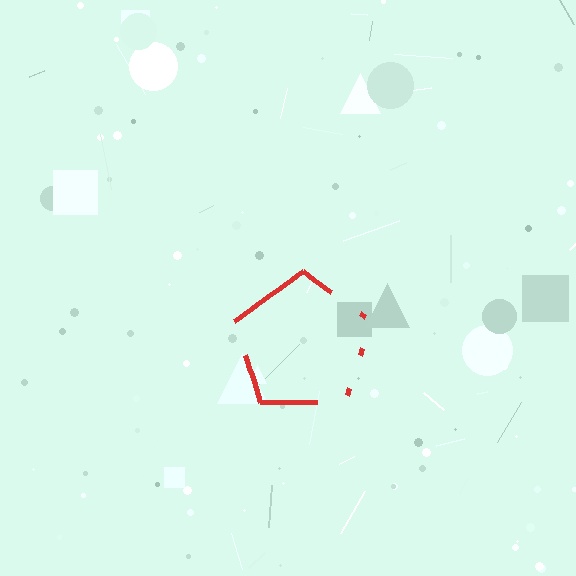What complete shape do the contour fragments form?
The contour fragments form a pentagon.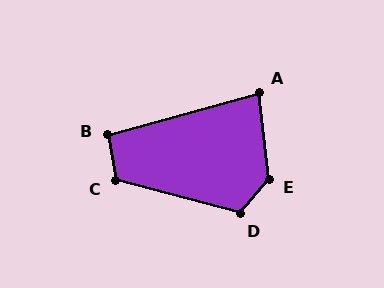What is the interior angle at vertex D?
Approximately 115 degrees (obtuse).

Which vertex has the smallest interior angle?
A, at approximately 81 degrees.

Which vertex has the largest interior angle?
E, at approximately 134 degrees.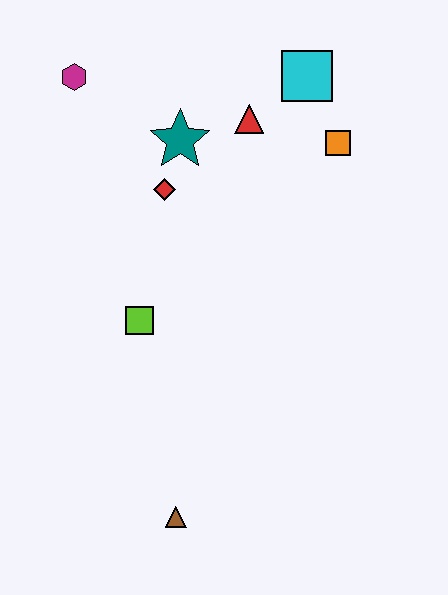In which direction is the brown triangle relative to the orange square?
The brown triangle is below the orange square.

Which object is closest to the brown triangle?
The lime square is closest to the brown triangle.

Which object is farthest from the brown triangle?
The cyan square is farthest from the brown triangle.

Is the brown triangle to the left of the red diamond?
No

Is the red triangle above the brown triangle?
Yes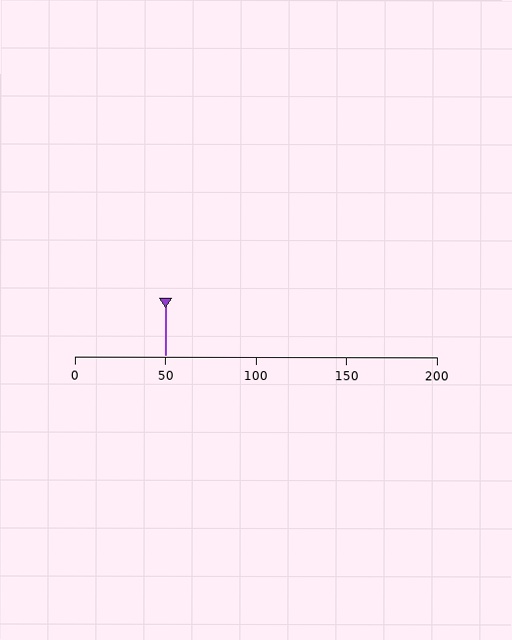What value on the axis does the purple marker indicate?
The marker indicates approximately 50.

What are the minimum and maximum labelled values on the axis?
The axis runs from 0 to 200.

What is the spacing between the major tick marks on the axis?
The major ticks are spaced 50 apart.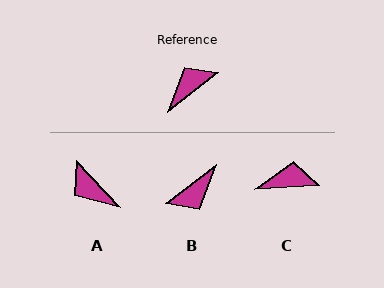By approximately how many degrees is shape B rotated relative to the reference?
Approximately 179 degrees counter-clockwise.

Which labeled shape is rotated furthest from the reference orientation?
B, about 179 degrees away.